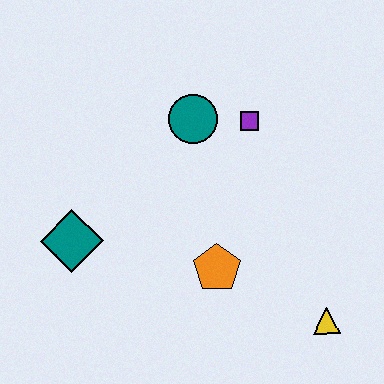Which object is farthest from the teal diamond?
The yellow triangle is farthest from the teal diamond.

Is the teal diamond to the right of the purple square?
No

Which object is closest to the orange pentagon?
The yellow triangle is closest to the orange pentagon.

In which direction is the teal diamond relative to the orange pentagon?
The teal diamond is to the left of the orange pentagon.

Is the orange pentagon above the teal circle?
No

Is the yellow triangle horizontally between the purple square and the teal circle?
No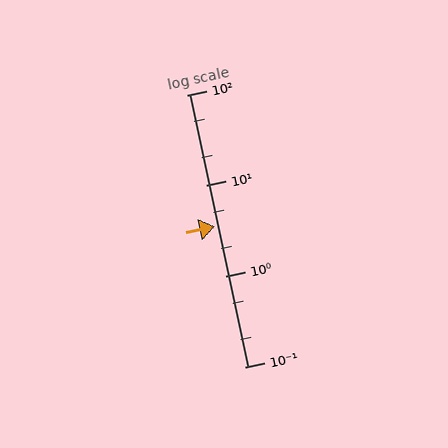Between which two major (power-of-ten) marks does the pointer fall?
The pointer is between 1 and 10.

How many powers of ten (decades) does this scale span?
The scale spans 3 decades, from 0.1 to 100.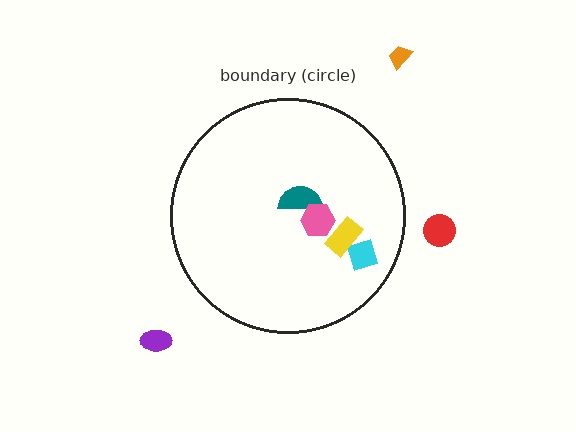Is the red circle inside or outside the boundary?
Outside.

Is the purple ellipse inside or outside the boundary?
Outside.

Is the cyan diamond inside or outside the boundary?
Inside.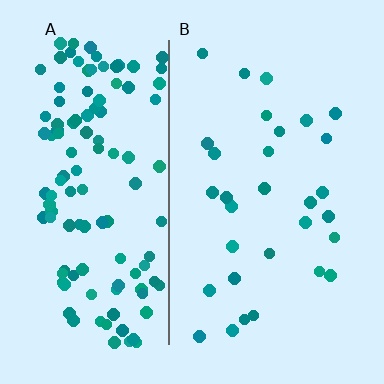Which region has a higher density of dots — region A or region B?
A (the left).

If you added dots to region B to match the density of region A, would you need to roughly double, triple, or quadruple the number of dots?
Approximately quadruple.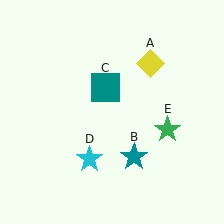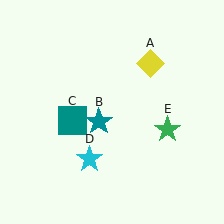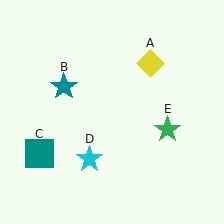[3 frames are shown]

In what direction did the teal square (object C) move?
The teal square (object C) moved down and to the left.